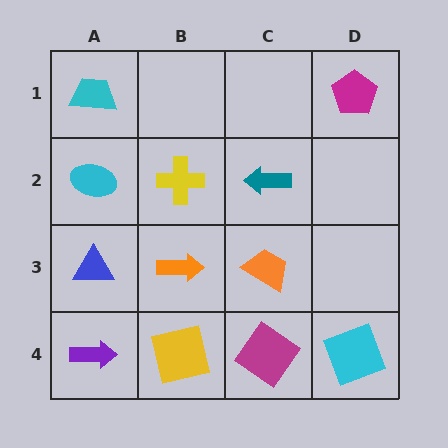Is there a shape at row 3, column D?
No, that cell is empty.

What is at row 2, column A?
A cyan ellipse.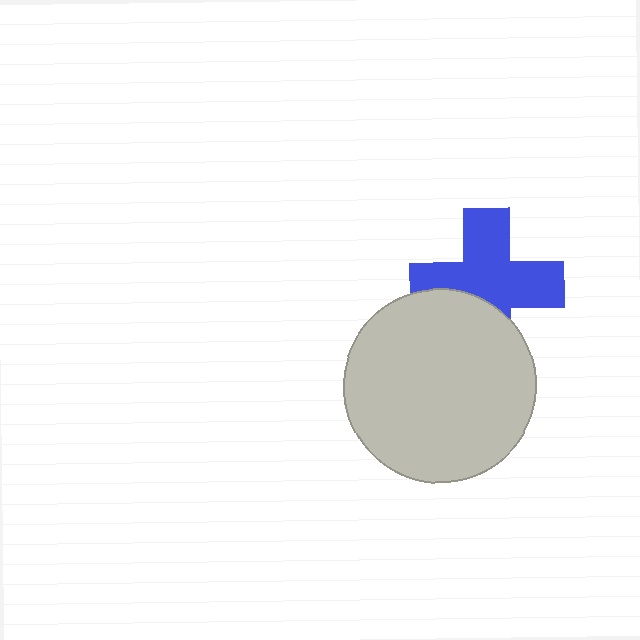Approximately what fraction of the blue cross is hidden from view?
Roughly 31% of the blue cross is hidden behind the light gray circle.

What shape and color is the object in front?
The object in front is a light gray circle.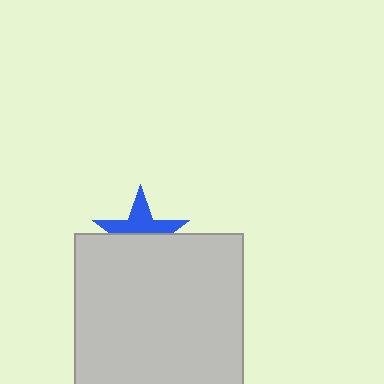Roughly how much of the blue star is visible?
About half of it is visible (roughly 50%).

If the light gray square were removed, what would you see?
You would see the complete blue star.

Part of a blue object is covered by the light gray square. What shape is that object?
It is a star.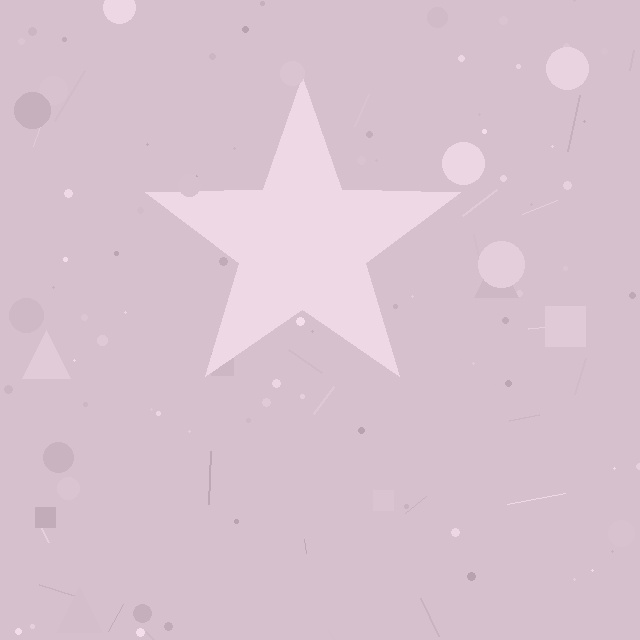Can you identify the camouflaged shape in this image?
The camouflaged shape is a star.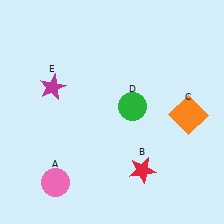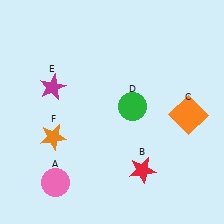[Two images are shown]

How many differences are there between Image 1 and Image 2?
There is 1 difference between the two images.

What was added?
An orange star (F) was added in Image 2.